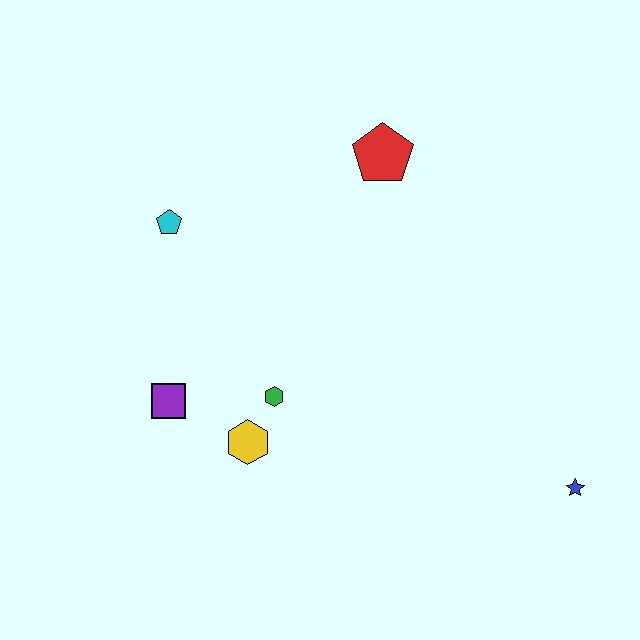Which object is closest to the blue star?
The green hexagon is closest to the blue star.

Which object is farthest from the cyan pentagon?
The blue star is farthest from the cyan pentagon.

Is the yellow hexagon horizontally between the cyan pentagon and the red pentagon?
Yes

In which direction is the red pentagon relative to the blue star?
The red pentagon is above the blue star.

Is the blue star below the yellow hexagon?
Yes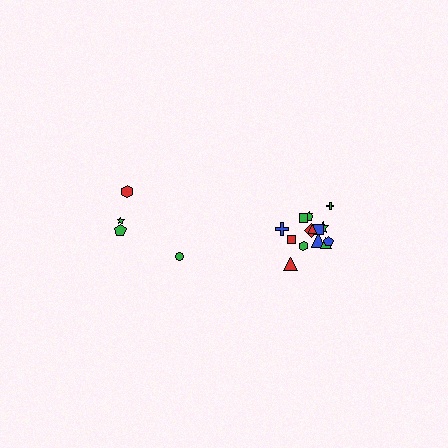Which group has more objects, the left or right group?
The right group.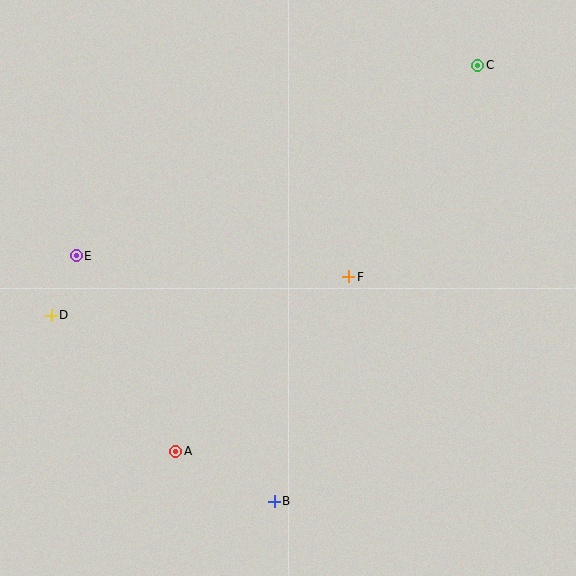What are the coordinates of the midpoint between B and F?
The midpoint between B and F is at (312, 389).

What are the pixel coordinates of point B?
Point B is at (274, 501).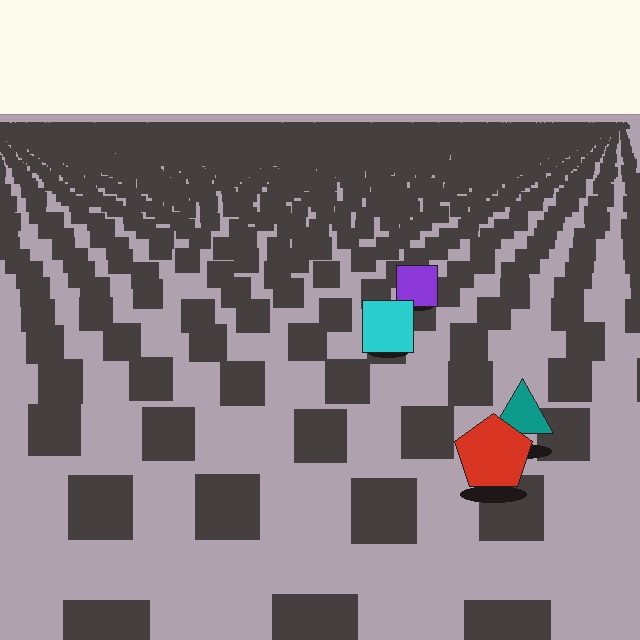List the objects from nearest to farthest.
From nearest to farthest: the red pentagon, the teal triangle, the cyan square, the purple square.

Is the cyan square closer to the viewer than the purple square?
Yes. The cyan square is closer — you can tell from the texture gradient: the ground texture is coarser near it.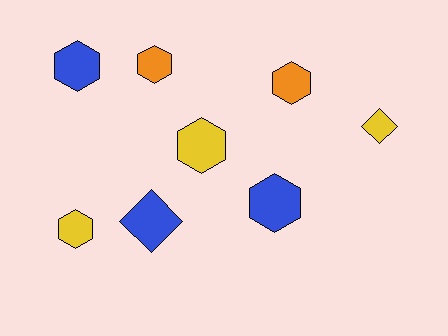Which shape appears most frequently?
Hexagon, with 6 objects.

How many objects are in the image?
There are 8 objects.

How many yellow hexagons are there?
There are 2 yellow hexagons.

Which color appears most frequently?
Yellow, with 3 objects.